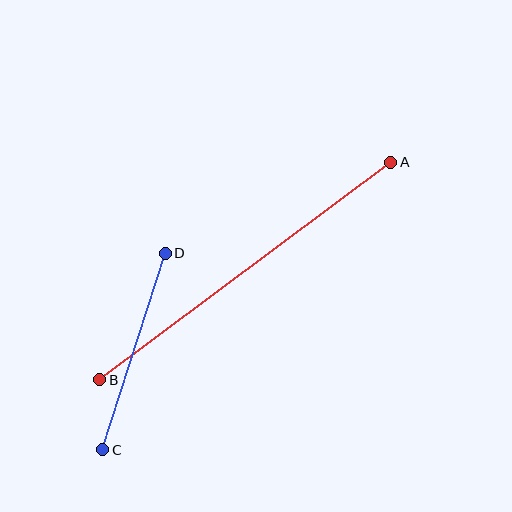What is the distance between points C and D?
The distance is approximately 206 pixels.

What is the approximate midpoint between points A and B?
The midpoint is at approximately (245, 271) pixels.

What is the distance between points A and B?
The distance is approximately 364 pixels.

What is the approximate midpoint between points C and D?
The midpoint is at approximately (134, 351) pixels.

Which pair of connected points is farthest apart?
Points A and B are farthest apart.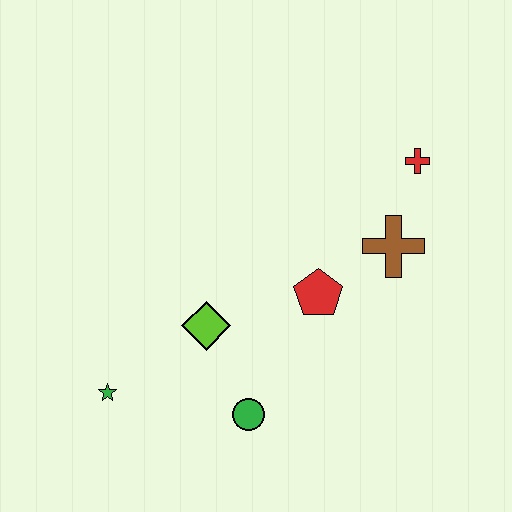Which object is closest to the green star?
The lime diamond is closest to the green star.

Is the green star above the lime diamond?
No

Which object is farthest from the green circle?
The red cross is farthest from the green circle.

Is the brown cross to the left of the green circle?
No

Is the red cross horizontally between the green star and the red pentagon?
No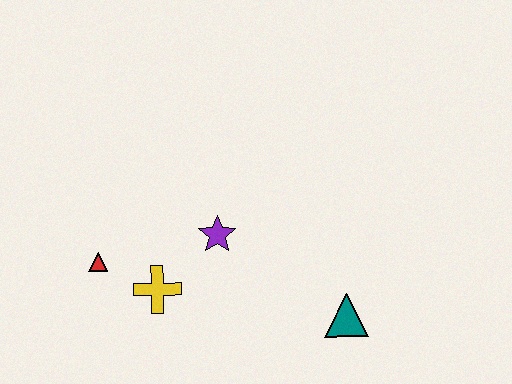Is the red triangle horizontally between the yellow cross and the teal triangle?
No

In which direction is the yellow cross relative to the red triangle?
The yellow cross is to the right of the red triangle.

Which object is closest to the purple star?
The yellow cross is closest to the purple star.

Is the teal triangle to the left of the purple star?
No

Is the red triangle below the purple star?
Yes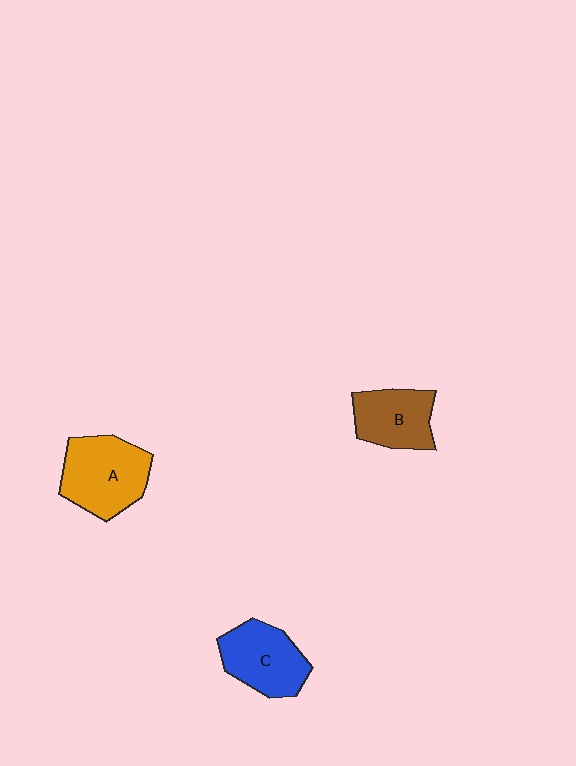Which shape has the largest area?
Shape A (orange).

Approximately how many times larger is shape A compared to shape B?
Approximately 1.3 times.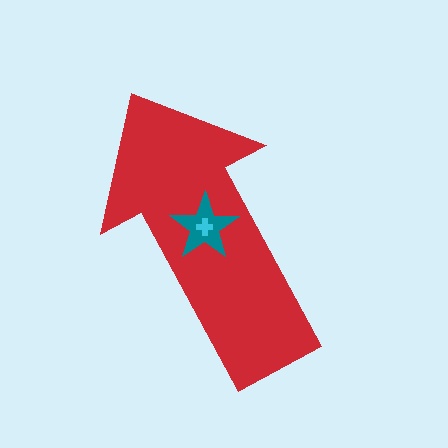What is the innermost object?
The cyan cross.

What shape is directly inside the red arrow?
The teal star.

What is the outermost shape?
The red arrow.